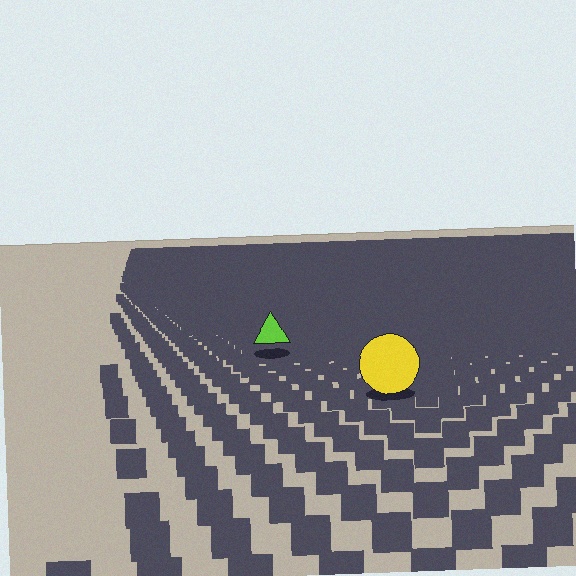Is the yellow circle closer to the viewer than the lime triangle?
Yes. The yellow circle is closer — you can tell from the texture gradient: the ground texture is coarser near it.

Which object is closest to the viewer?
The yellow circle is closest. The texture marks near it are larger and more spread out.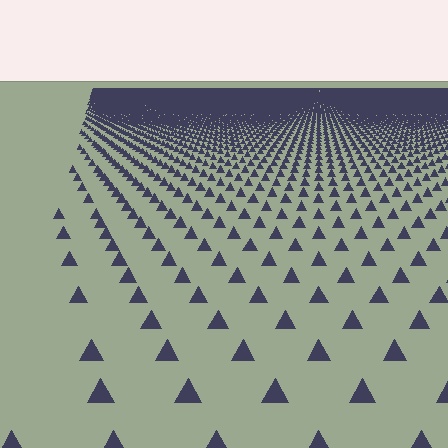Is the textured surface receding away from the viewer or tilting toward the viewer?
The surface is receding away from the viewer. Texture elements get smaller and denser toward the top.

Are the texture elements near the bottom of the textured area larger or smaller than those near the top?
Larger. Near the bottom, elements are closer to the viewer and appear at a bigger on-screen size.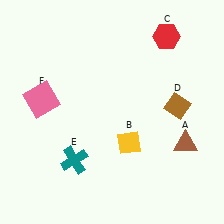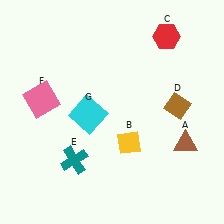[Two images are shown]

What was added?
A cyan square (G) was added in Image 2.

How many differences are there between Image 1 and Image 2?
There is 1 difference between the two images.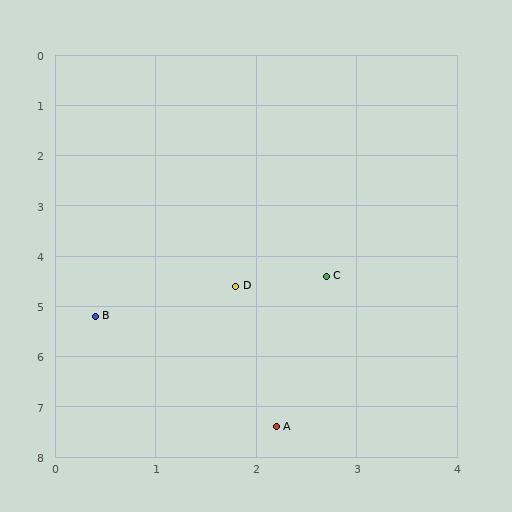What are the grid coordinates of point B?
Point B is at approximately (0.4, 5.2).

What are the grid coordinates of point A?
Point A is at approximately (2.2, 7.4).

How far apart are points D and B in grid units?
Points D and B are about 1.5 grid units apart.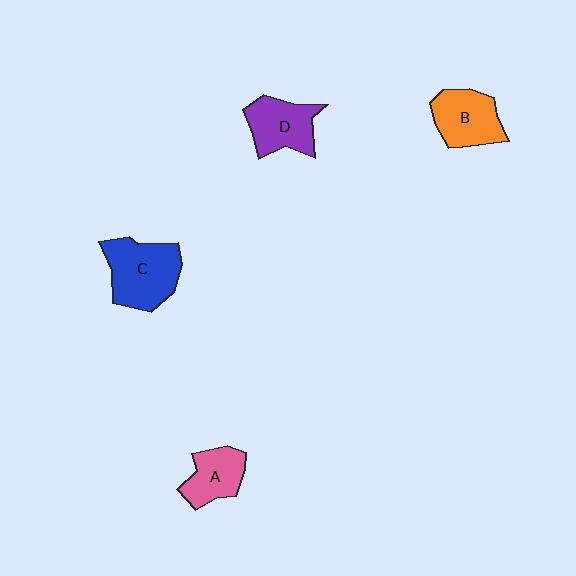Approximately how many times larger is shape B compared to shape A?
Approximately 1.2 times.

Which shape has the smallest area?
Shape A (pink).